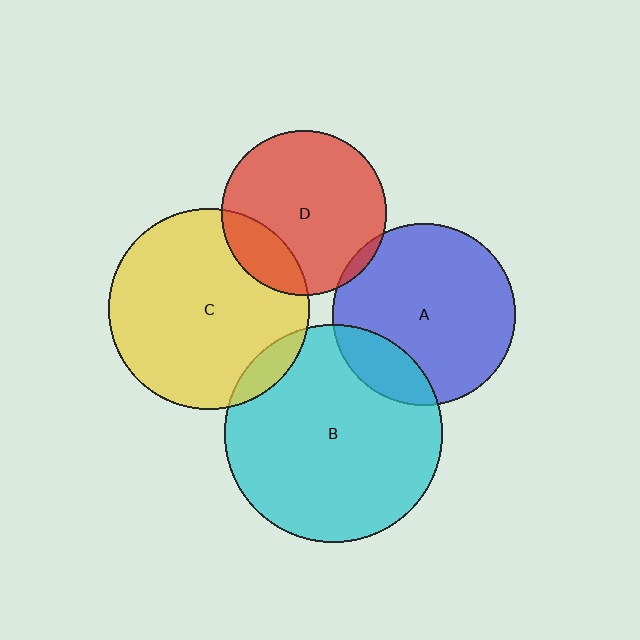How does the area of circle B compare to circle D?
Approximately 1.7 times.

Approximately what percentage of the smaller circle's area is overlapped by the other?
Approximately 10%.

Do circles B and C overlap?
Yes.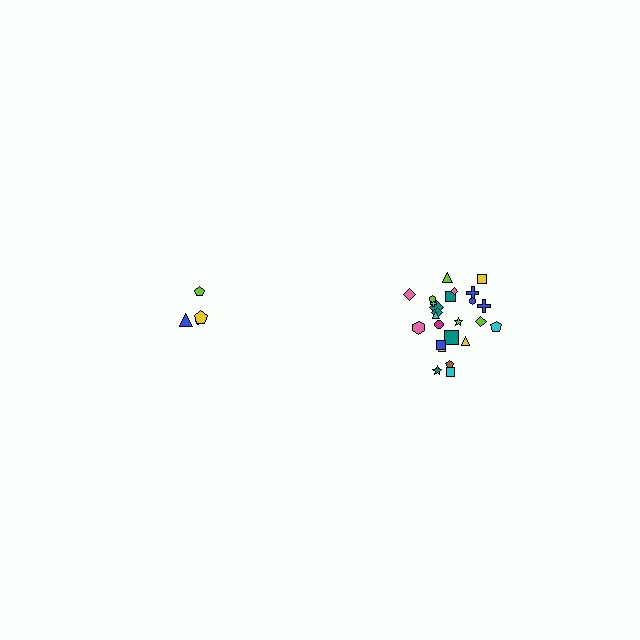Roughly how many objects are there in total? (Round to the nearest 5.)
Roughly 30 objects in total.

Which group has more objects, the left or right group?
The right group.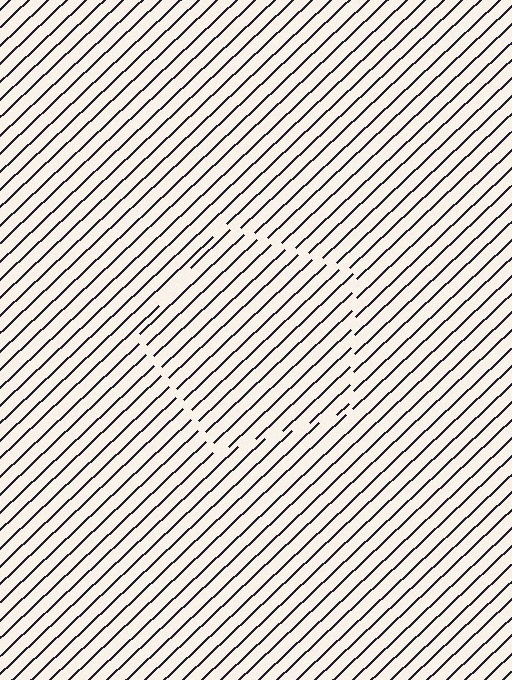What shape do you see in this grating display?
An illusory pentagon. The interior of the shape contains the same grating, shifted by half a period — the contour is defined by the phase discontinuity where line-ends from the inner and outer gratings abut.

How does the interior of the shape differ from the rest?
The interior of the shape contains the same grating, shifted by half a period — the contour is defined by the phase discontinuity where line-ends from the inner and outer gratings abut.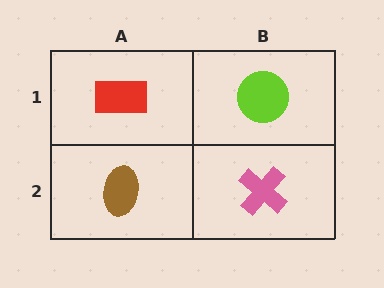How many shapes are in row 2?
2 shapes.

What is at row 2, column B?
A pink cross.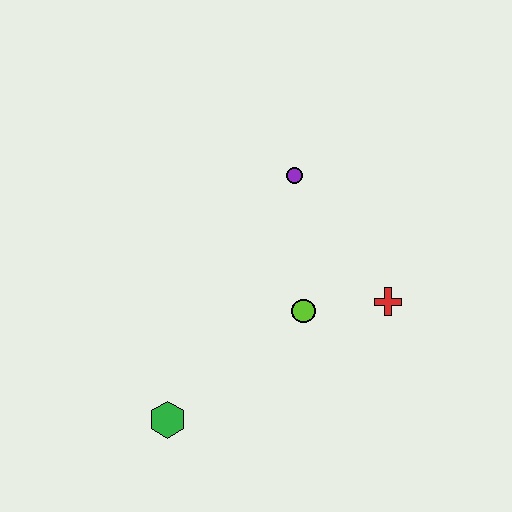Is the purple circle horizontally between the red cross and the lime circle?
No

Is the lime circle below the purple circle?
Yes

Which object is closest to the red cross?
The lime circle is closest to the red cross.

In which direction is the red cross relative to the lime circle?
The red cross is to the right of the lime circle.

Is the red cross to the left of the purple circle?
No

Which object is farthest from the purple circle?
The green hexagon is farthest from the purple circle.